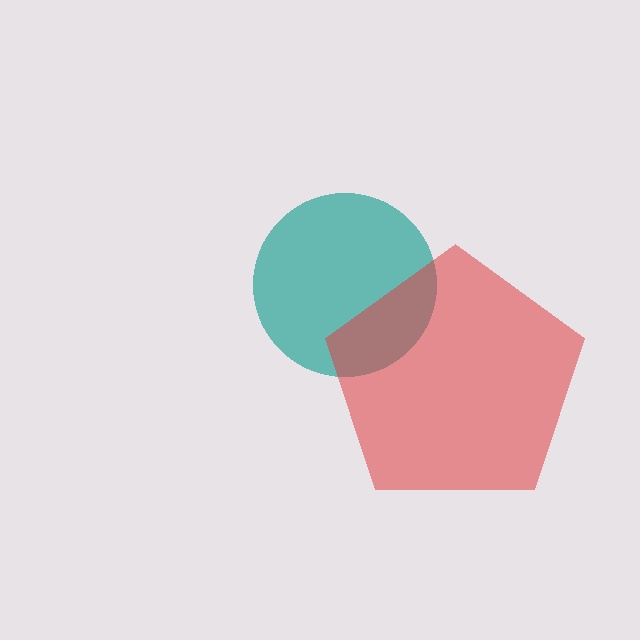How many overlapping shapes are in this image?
There are 2 overlapping shapes in the image.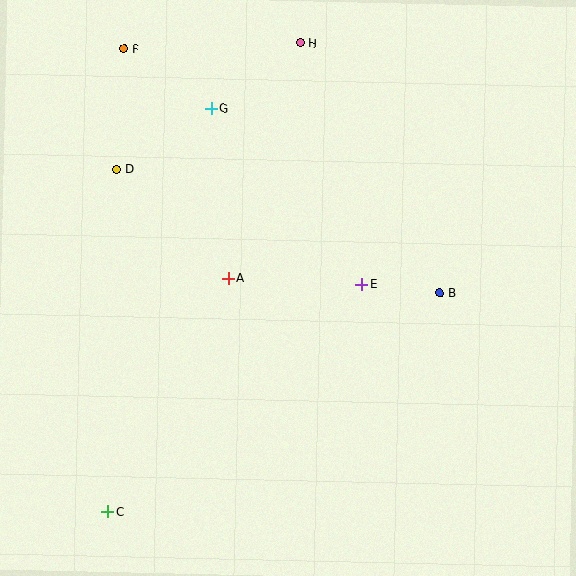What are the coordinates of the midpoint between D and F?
The midpoint between D and F is at (120, 109).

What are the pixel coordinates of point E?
Point E is at (362, 284).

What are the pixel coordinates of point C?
Point C is at (108, 512).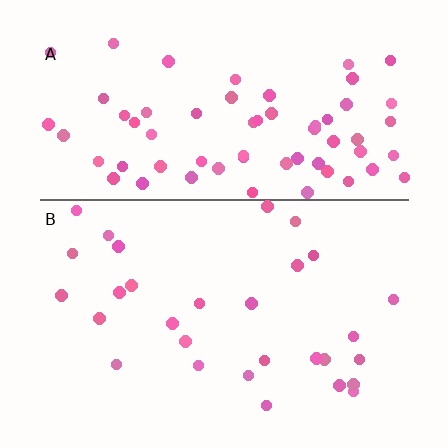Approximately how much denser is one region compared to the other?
Approximately 2.2× — region A over region B.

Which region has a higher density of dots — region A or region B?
A (the top).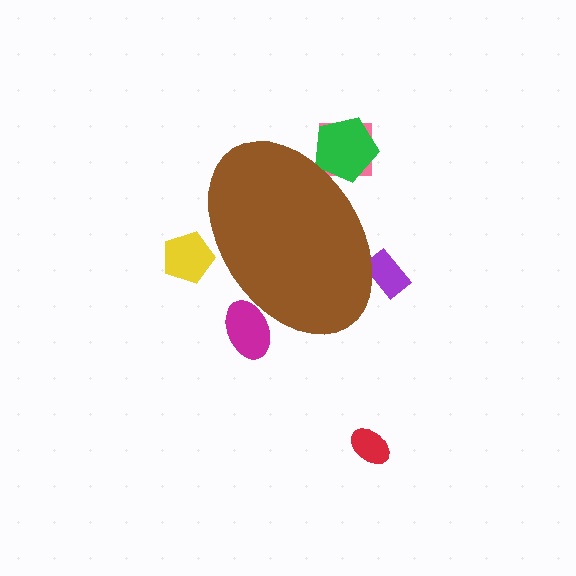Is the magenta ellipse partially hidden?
Yes, the magenta ellipse is partially hidden behind the brown ellipse.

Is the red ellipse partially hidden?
No, the red ellipse is fully visible.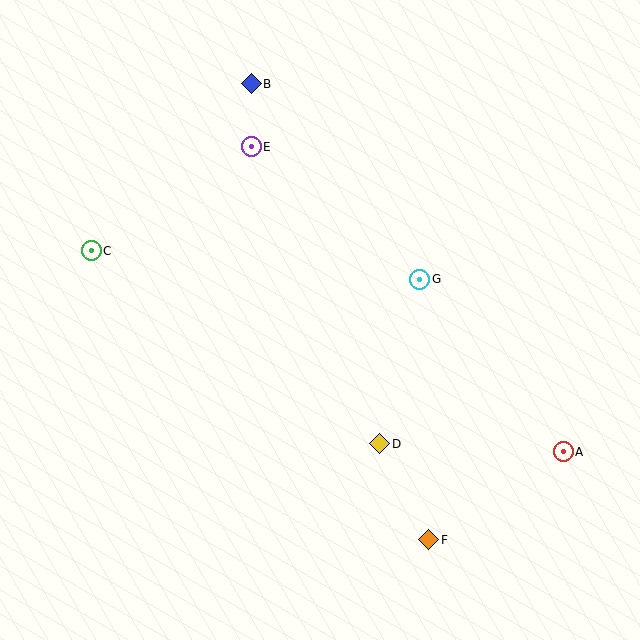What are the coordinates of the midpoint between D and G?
The midpoint between D and G is at (400, 362).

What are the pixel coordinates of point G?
Point G is at (420, 279).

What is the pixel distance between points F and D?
The distance between F and D is 108 pixels.